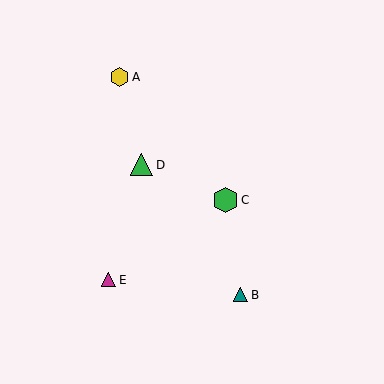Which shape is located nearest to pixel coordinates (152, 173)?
The green triangle (labeled D) at (142, 165) is nearest to that location.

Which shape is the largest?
The green hexagon (labeled C) is the largest.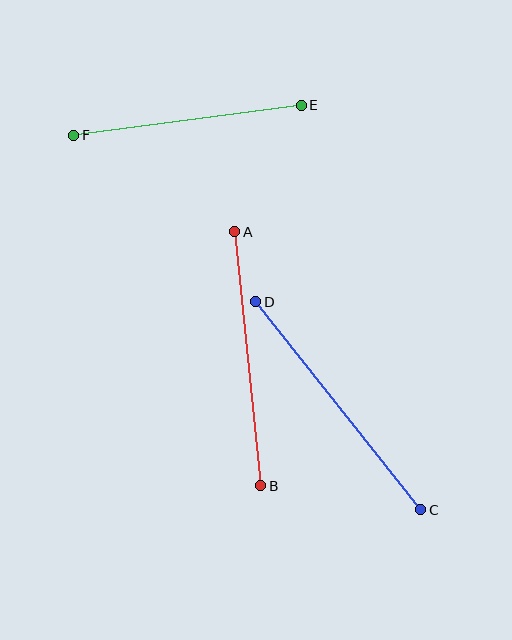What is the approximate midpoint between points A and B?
The midpoint is at approximately (248, 359) pixels.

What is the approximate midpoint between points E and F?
The midpoint is at approximately (187, 120) pixels.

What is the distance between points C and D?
The distance is approximately 265 pixels.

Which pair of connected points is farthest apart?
Points C and D are farthest apart.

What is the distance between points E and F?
The distance is approximately 229 pixels.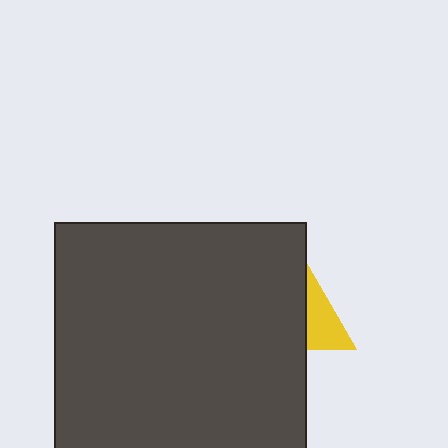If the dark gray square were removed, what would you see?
You would see the complete yellow triangle.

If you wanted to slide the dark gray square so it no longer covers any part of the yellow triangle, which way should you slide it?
Slide it left — that is the most direct way to separate the two shapes.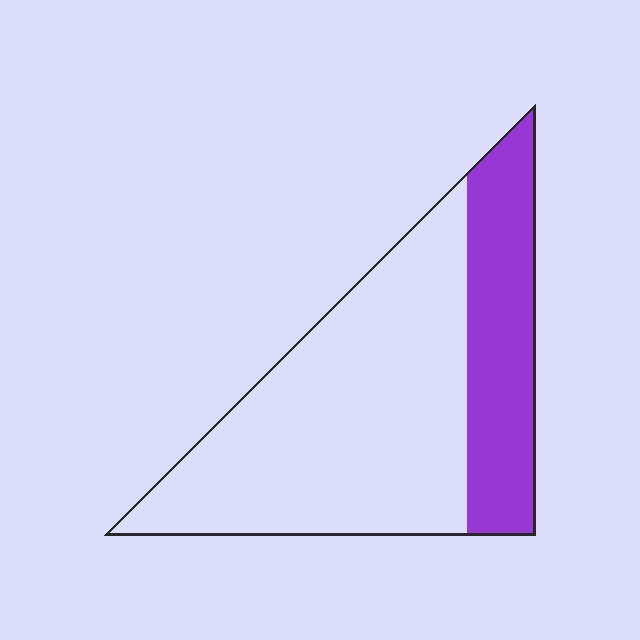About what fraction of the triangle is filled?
About one third (1/3).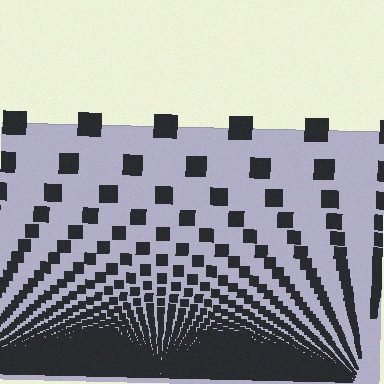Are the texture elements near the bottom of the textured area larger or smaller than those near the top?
Smaller. The gradient is inverted — elements near the bottom are smaller and denser.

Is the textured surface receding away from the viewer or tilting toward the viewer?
The surface appears to tilt toward the viewer. Texture elements get larger and sparser toward the top.